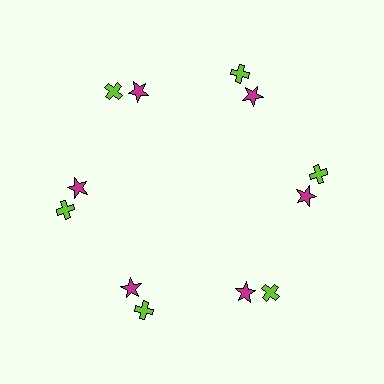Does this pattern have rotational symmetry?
Yes, this pattern has 6-fold rotational symmetry. It looks the same after rotating 60 degrees around the center.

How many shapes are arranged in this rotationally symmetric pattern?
There are 12 shapes, arranged in 6 groups of 2.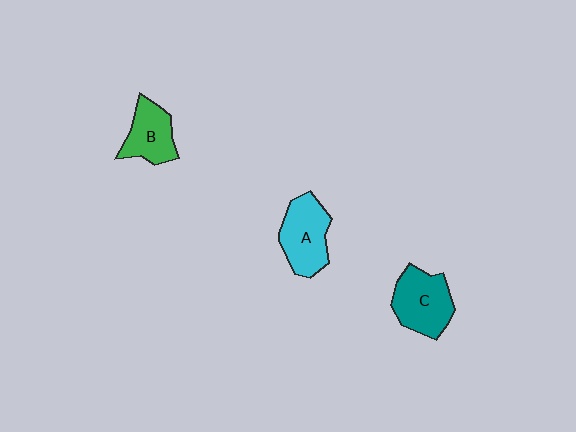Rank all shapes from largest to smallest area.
From largest to smallest: C (teal), A (cyan), B (green).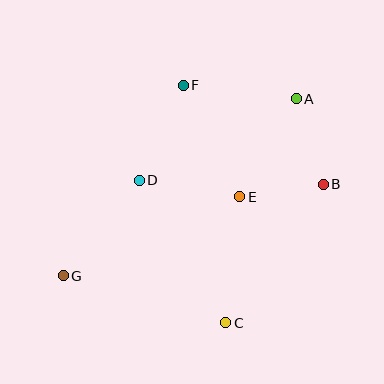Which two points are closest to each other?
Points B and E are closest to each other.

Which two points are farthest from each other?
Points A and G are farthest from each other.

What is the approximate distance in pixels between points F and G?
The distance between F and G is approximately 225 pixels.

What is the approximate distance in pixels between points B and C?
The distance between B and C is approximately 169 pixels.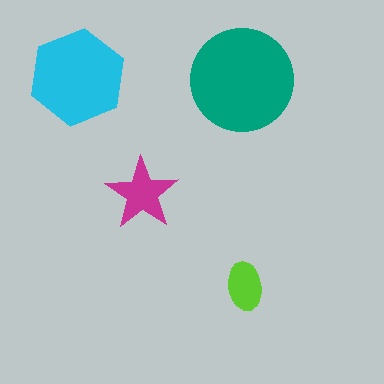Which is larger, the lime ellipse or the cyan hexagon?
The cyan hexagon.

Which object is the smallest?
The lime ellipse.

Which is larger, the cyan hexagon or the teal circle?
The teal circle.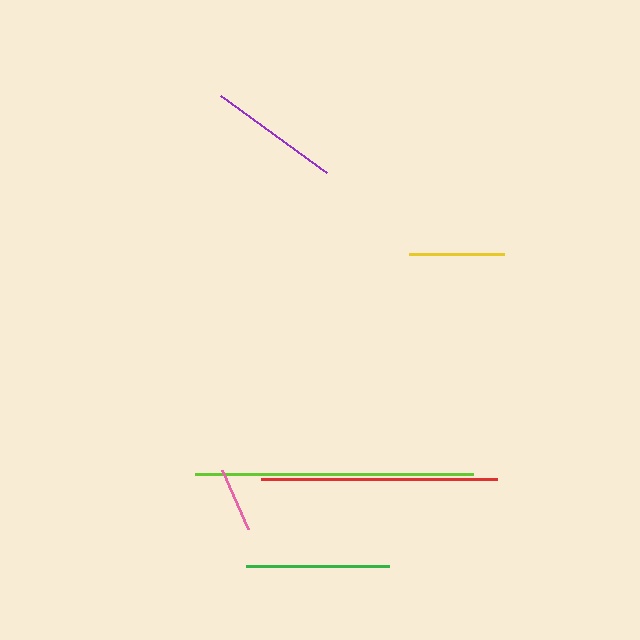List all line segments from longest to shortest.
From longest to shortest: lime, red, green, purple, yellow, pink.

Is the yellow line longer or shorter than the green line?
The green line is longer than the yellow line.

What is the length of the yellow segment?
The yellow segment is approximately 95 pixels long.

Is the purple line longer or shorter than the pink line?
The purple line is longer than the pink line.